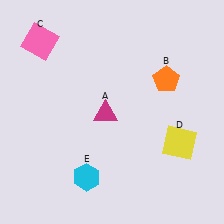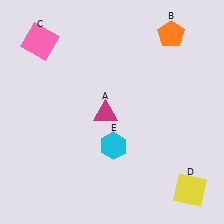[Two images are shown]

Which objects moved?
The objects that moved are: the orange pentagon (B), the yellow square (D), the cyan hexagon (E).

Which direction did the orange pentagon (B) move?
The orange pentagon (B) moved up.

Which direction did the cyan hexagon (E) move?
The cyan hexagon (E) moved up.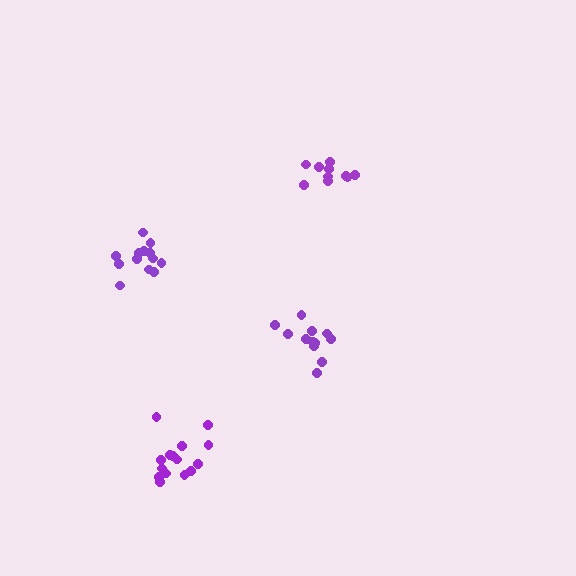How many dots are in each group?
Group 1: 12 dots, Group 2: 10 dots, Group 3: 13 dots, Group 4: 15 dots (50 total).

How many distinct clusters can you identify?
There are 4 distinct clusters.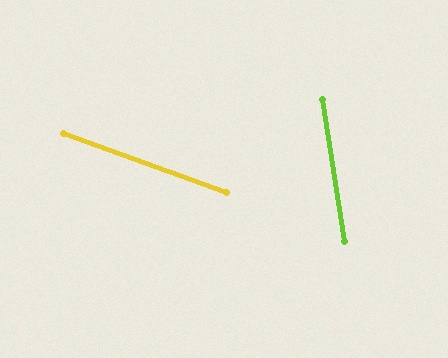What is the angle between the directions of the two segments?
Approximately 61 degrees.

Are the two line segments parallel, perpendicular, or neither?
Neither parallel nor perpendicular — they differ by about 61°.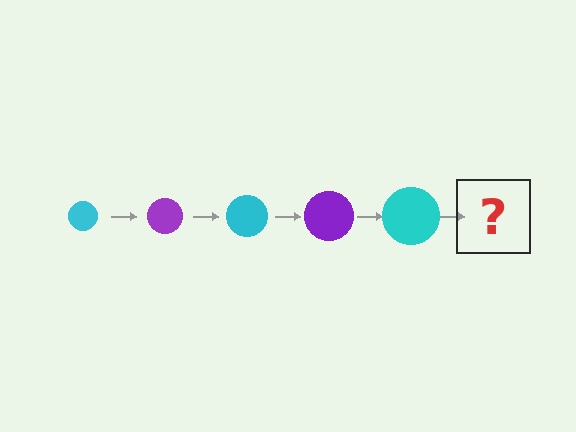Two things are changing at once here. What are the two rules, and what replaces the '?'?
The two rules are that the circle grows larger each step and the color cycles through cyan and purple. The '?' should be a purple circle, larger than the previous one.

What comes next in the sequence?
The next element should be a purple circle, larger than the previous one.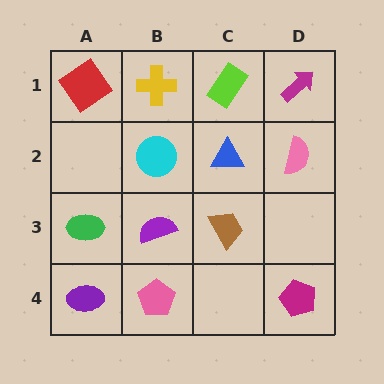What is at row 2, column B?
A cyan circle.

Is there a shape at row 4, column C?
No, that cell is empty.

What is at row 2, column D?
A pink semicircle.